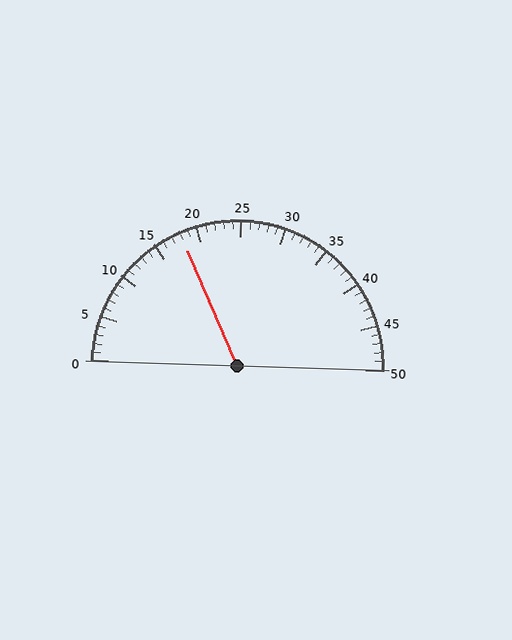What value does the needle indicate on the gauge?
The needle indicates approximately 18.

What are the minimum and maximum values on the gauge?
The gauge ranges from 0 to 50.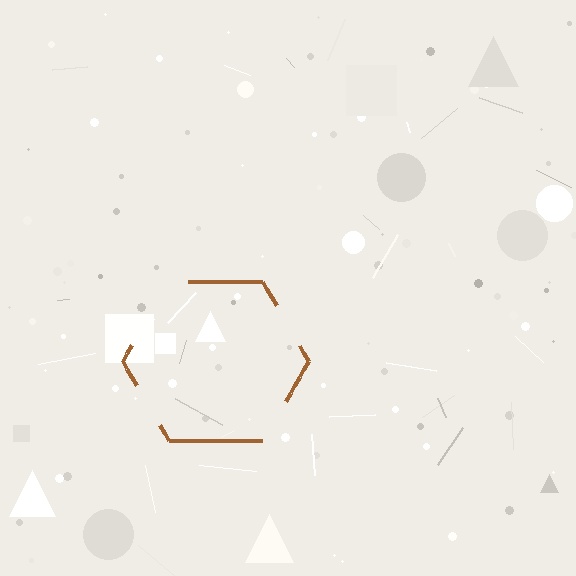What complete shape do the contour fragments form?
The contour fragments form a hexagon.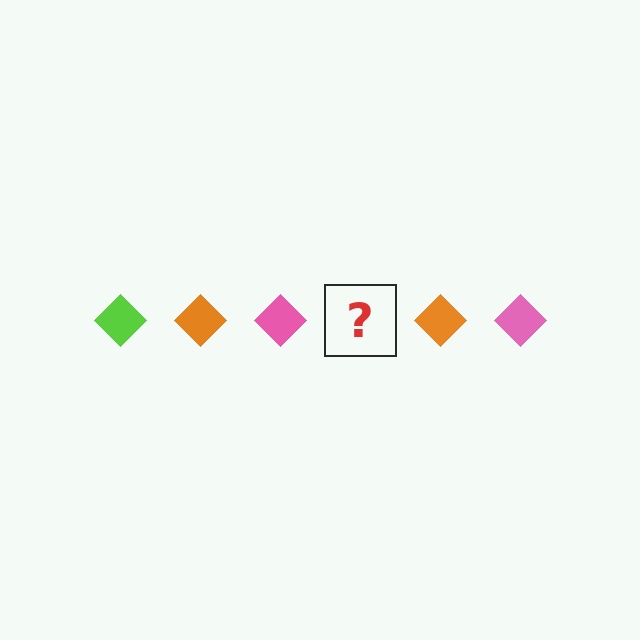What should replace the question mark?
The question mark should be replaced with a lime diamond.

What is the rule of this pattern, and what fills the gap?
The rule is that the pattern cycles through lime, orange, pink diamonds. The gap should be filled with a lime diamond.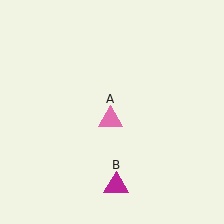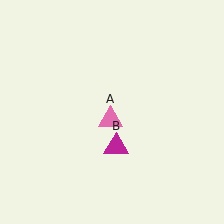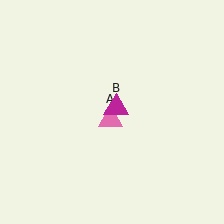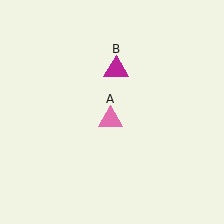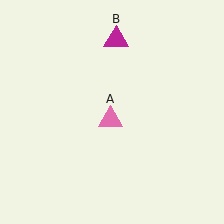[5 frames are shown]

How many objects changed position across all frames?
1 object changed position: magenta triangle (object B).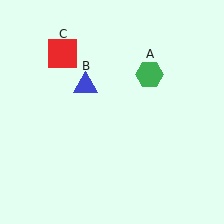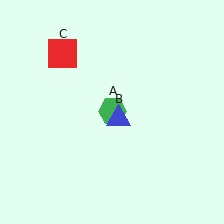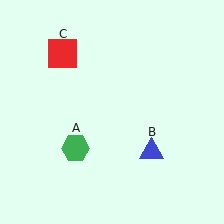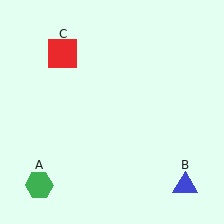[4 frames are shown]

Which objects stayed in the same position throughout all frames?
Red square (object C) remained stationary.